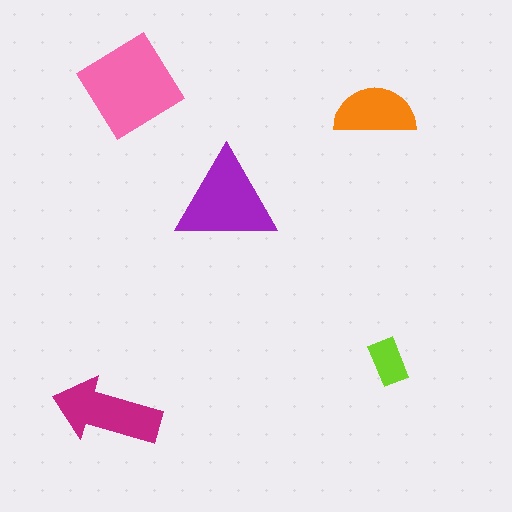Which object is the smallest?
The lime rectangle.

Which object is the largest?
The pink diamond.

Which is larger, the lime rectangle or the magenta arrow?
The magenta arrow.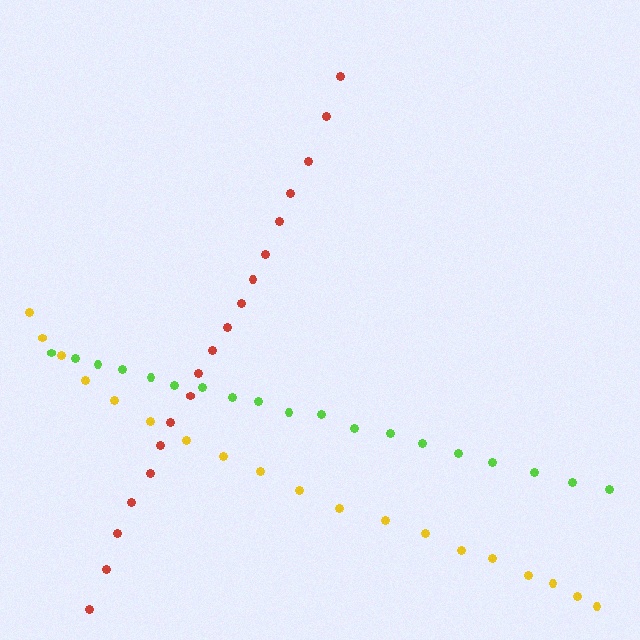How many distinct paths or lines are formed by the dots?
There are 3 distinct paths.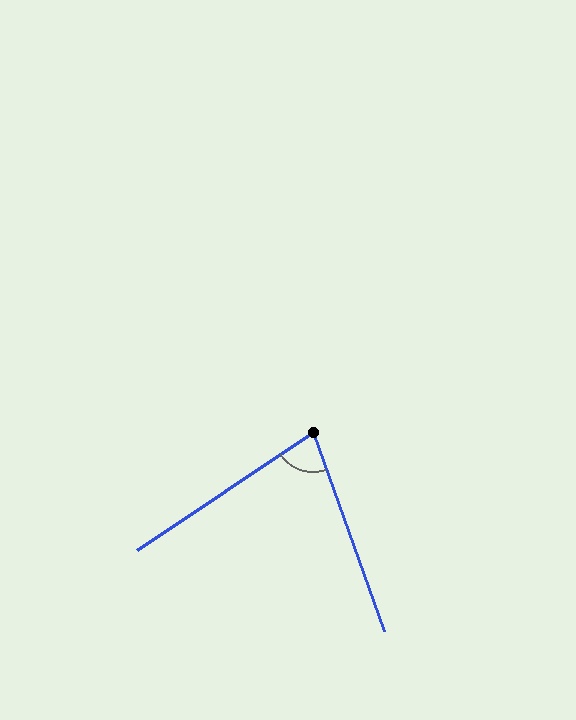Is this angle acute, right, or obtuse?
It is acute.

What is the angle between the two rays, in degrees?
Approximately 76 degrees.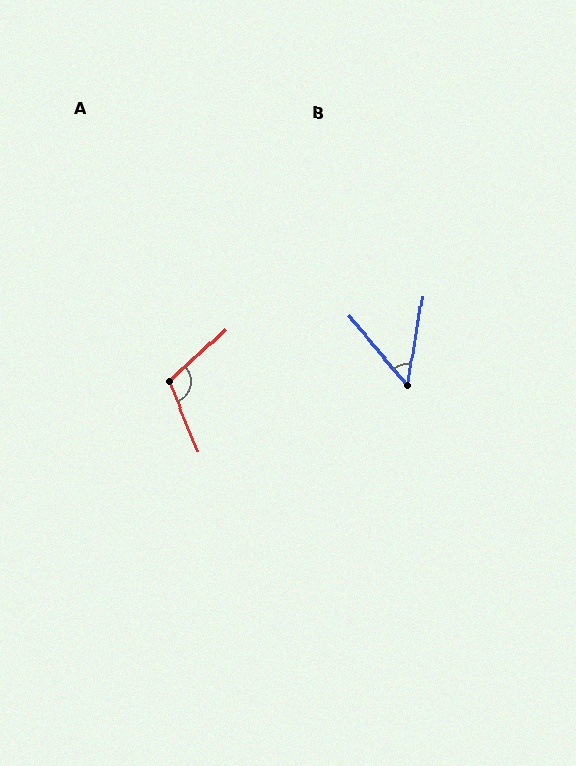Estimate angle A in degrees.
Approximately 111 degrees.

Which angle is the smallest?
B, at approximately 49 degrees.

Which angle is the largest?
A, at approximately 111 degrees.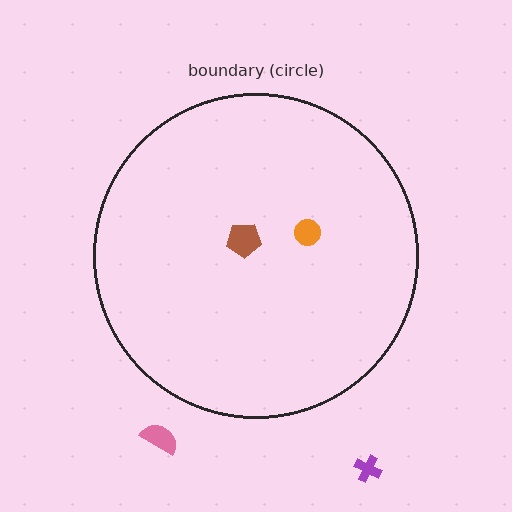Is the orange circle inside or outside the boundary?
Inside.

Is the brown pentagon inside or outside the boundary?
Inside.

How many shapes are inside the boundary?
2 inside, 2 outside.